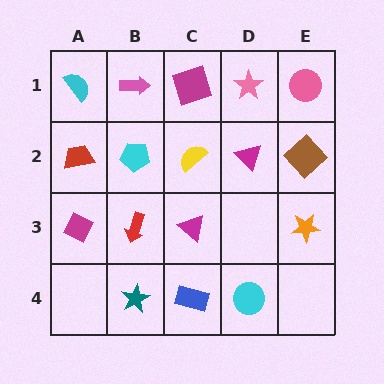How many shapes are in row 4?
3 shapes.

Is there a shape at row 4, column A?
No, that cell is empty.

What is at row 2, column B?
A cyan pentagon.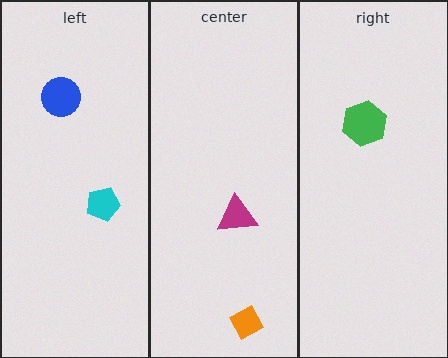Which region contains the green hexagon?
The right region.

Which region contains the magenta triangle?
The center region.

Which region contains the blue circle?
The left region.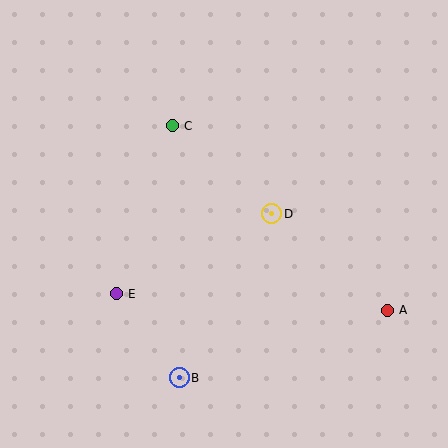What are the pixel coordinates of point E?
Point E is at (116, 294).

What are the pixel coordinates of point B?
Point B is at (179, 378).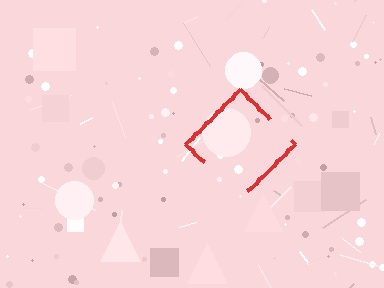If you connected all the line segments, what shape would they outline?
They would outline a diamond.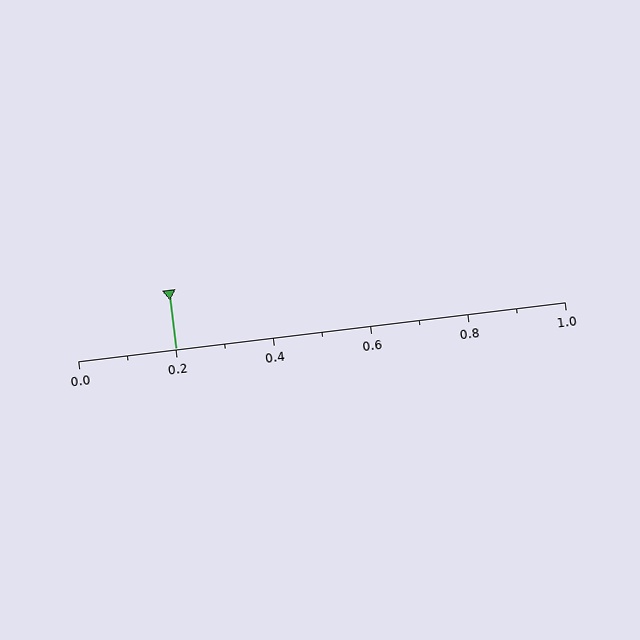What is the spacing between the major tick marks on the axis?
The major ticks are spaced 0.2 apart.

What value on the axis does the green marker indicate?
The marker indicates approximately 0.2.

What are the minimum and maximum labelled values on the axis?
The axis runs from 0.0 to 1.0.